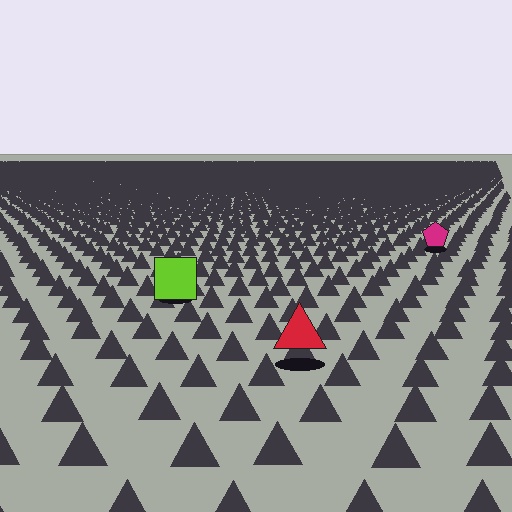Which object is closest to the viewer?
The red triangle is closest. The texture marks near it are larger and more spread out.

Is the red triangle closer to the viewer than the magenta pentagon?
Yes. The red triangle is closer — you can tell from the texture gradient: the ground texture is coarser near it.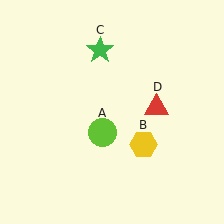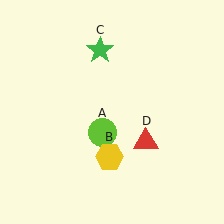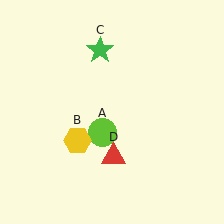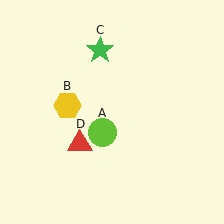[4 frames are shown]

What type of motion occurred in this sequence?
The yellow hexagon (object B), red triangle (object D) rotated clockwise around the center of the scene.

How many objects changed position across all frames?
2 objects changed position: yellow hexagon (object B), red triangle (object D).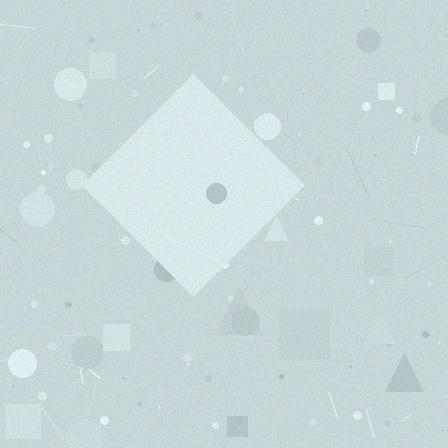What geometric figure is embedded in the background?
A diamond is embedded in the background.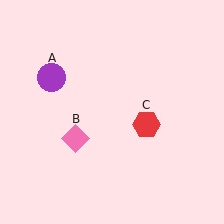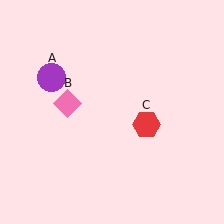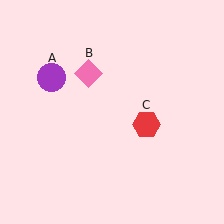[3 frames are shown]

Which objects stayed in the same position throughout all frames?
Purple circle (object A) and red hexagon (object C) remained stationary.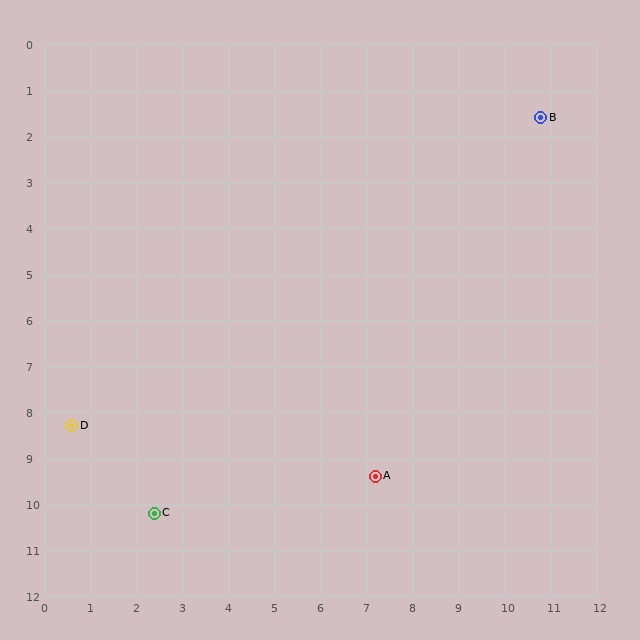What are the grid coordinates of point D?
Point D is at approximately (0.6, 8.3).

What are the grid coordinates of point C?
Point C is at approximately (2.4, 10.2).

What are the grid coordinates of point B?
Point B is at approximately (10.8, 1.6).